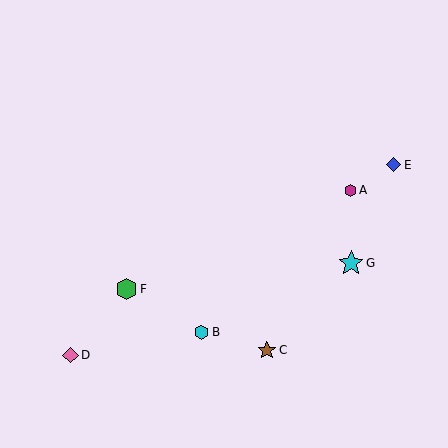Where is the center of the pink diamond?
The center of the pink diamond is at (70, 355).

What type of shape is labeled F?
Shape F is a green hexagon.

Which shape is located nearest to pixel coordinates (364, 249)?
The cyan star (labeled G) at (351, 263) is nearest to that location.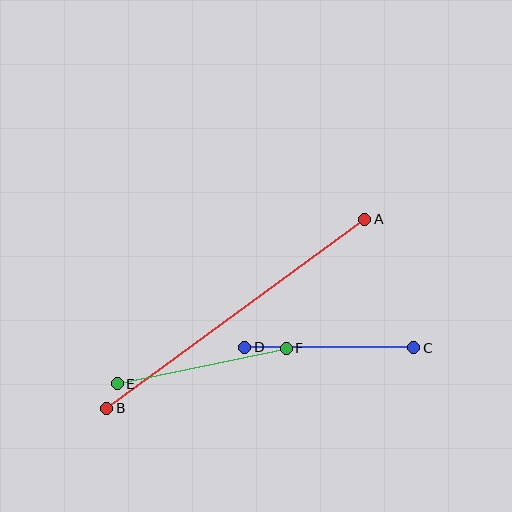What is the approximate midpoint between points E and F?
The midpoint is at approximately (202, 366) pixels.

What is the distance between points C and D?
The distance is approximately 169 pixels.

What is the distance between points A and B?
The distance is approximately 320 pixels.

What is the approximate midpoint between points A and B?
The midpoint is at approximately (236, 314) pixels.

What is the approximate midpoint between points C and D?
The midpoint is at approximately (329, 348) pixels.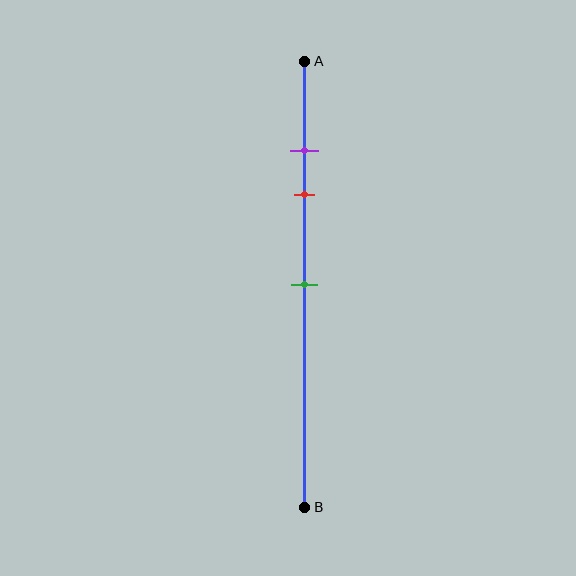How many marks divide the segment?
There are 3 marks dividing the segment.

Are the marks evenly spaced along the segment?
No, the marks are not evenly spaced.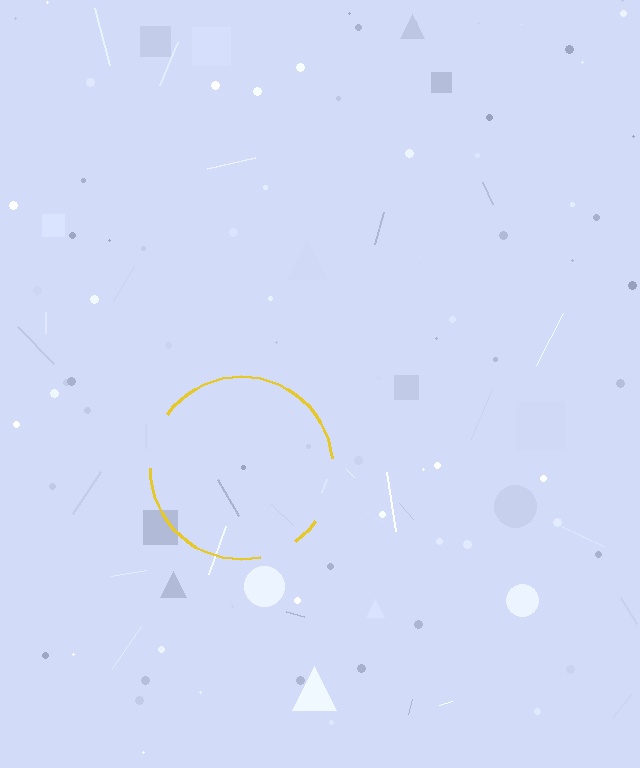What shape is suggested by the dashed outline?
The dashed outline suggests a circle.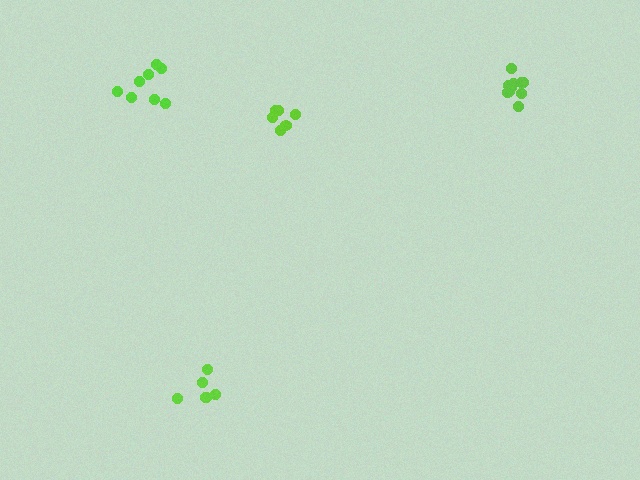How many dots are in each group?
Group 1: 10 dots, Group 2: 6 dots, Group 3: 6 dots, Group 4: 8 dots (30 total).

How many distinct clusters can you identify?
There are 4 distinct clusters.